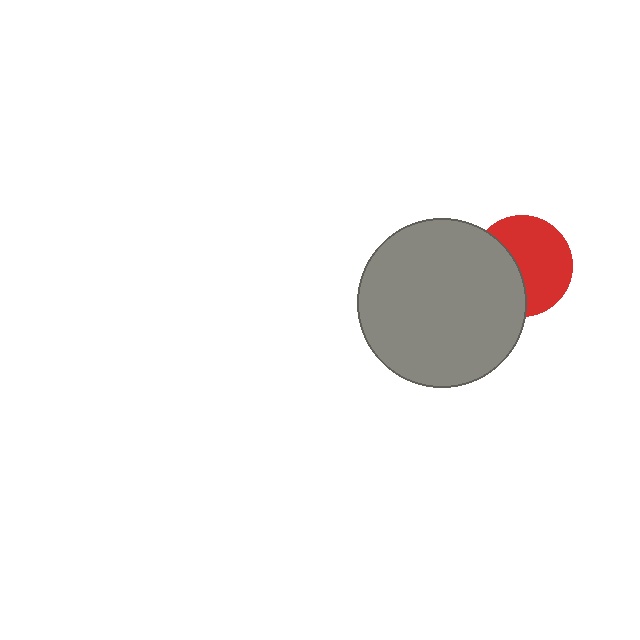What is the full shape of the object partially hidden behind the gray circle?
The partially hidden object is a red circle.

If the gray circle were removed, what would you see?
You would see the complete red circle.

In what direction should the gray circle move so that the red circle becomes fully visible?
The gray circle should move left. That is the shortest direction to clear the overlap and leave the red circle fully visible.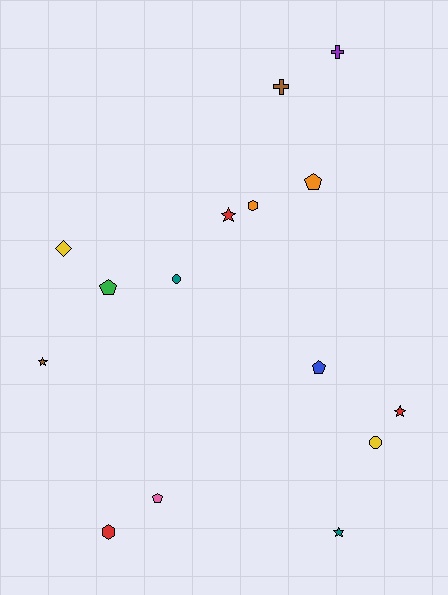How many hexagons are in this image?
There are 2 hexagons.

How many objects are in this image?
There are 15 objects.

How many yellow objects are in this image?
There are 2 yellow objects.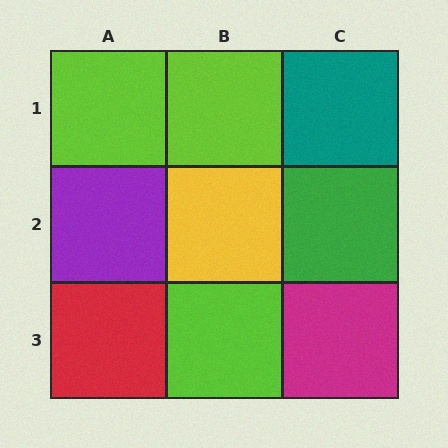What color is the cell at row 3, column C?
Magenta.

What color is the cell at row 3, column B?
Lime.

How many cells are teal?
1 cell is teal.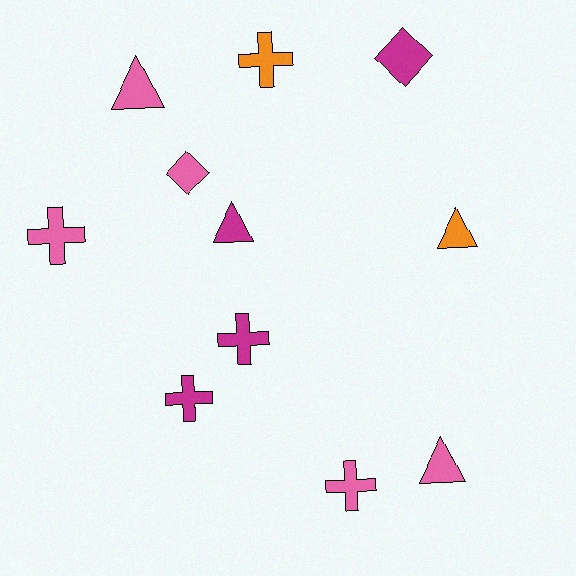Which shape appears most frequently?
Cross, with 5 objects.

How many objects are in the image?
There are 11 objects.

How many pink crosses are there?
There are 2 pink crosses.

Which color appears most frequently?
Pink, with 5 objects.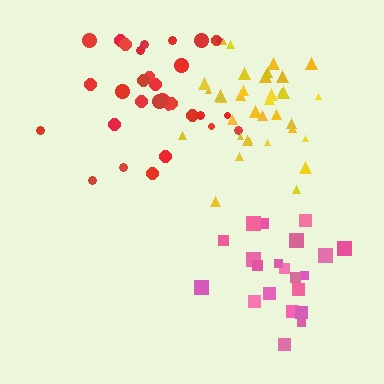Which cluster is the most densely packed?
Yellow.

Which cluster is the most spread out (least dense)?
Red.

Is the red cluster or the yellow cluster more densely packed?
Yellow.